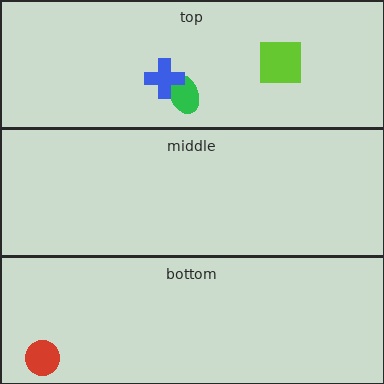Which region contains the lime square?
The top region.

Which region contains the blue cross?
The top region.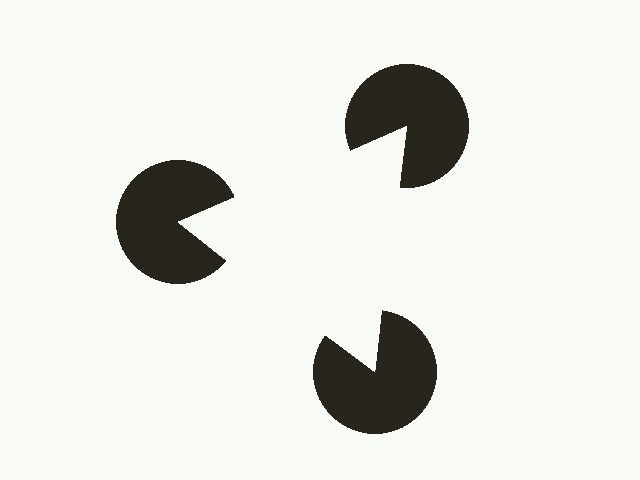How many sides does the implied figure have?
3 sides.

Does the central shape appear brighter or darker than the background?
It typically appears slightly brighter than the background, even though no actual brightness change is drawn.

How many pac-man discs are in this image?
There are 3 — one at each vertex of the illusory triangle.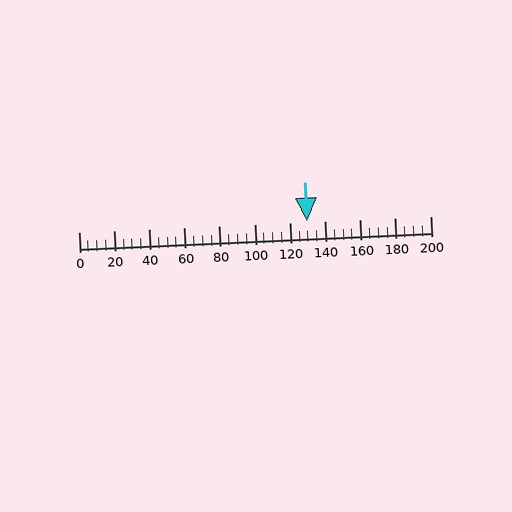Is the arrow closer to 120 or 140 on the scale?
The arrow is closer to 140.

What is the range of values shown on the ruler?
The ruler shows values from 0 to 200.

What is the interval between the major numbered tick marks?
The major tick marks are spaced 20 units apart.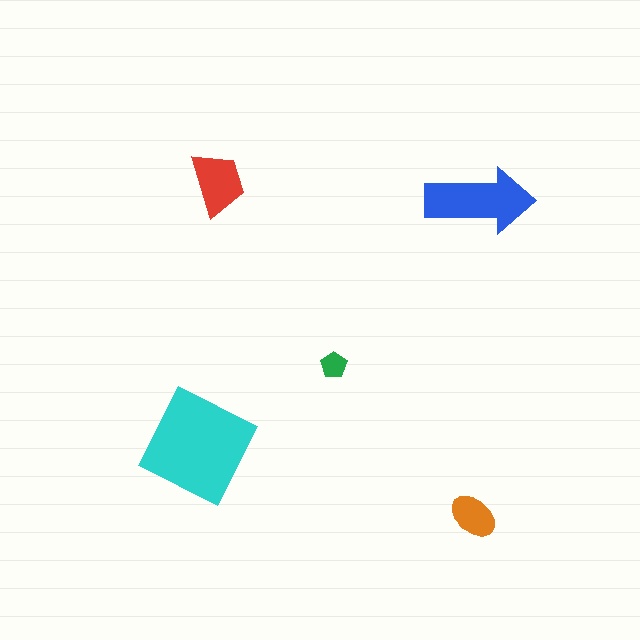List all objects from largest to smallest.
The cyan diamond, the blue arrow, the red trapezoid, the orange ellipse, the green pentagon.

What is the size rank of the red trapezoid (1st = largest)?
3rd.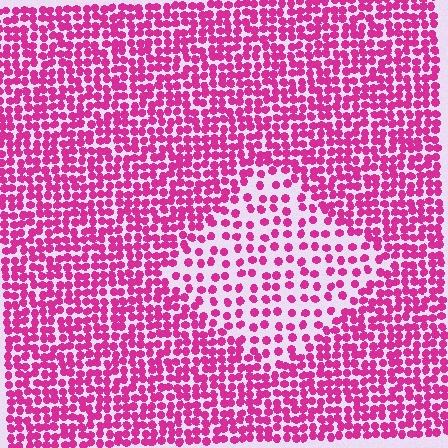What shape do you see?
I see a diamond.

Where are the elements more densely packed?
The elements are more densely packed outside the diamond boundary.